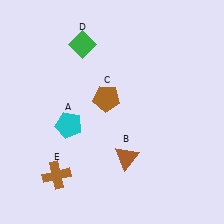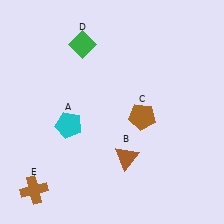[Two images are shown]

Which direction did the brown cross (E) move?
The brown cross (E) moved left.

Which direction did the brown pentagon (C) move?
The brown pentagon (C) moved right.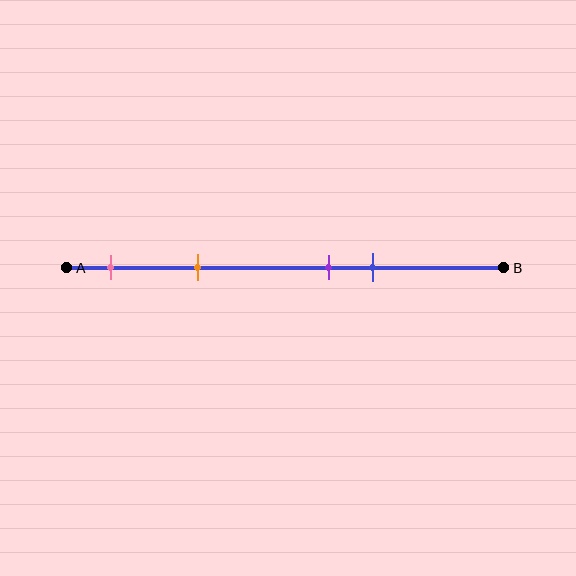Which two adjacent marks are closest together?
The purple and blue marks are the closest adjacent pair.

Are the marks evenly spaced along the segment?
No, the marks are not evenly spaced.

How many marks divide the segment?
There are 4 marks dividing the segment.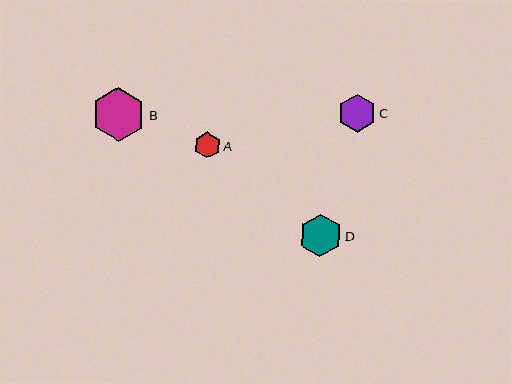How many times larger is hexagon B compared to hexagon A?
Hexagon B is approximately 2.0 times the size of hexagon A.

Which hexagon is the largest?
Hexagon B is the largest with a size of approximately 54 pixels.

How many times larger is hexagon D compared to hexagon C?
Hexagon D is approximately 1.1 times the size of hexagon C.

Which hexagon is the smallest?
Hexagon A is the smallest with a size of approximately 26 pixels.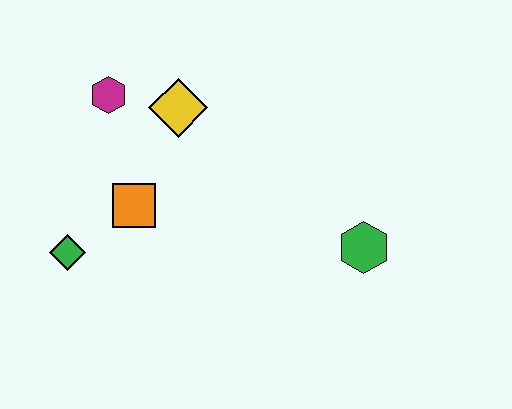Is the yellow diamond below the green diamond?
No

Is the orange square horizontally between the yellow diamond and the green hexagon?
No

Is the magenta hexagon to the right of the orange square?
No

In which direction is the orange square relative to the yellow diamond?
The orange square is below the yellow diamond.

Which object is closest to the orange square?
The green diamond is closest to the orange square.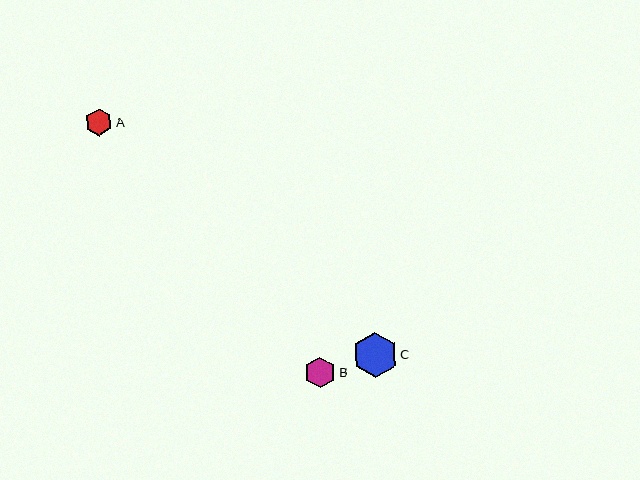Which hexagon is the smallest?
Hexagon A is the smallest with a size of approximately 27 pixels.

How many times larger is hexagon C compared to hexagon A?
Hexagon C is approximately 1.6 times the size of hexagon A.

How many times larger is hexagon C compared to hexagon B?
Hexagon C is approximately 1.4 times the size of hexagon B.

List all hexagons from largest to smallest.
From largest to smallest: C, B, A.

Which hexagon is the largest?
Hexagon C is the largest with a size of approximately 45 pixels.